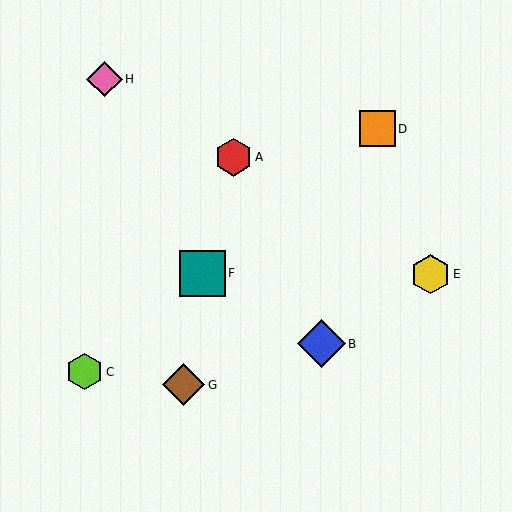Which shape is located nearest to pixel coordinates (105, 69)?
The pink diamond (labeled H) at (105, 79) is nearest to that location.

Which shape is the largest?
The blue diamond (labeled B) is the largest.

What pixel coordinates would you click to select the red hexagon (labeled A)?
Click at (234, 157) to select the red hexagon A.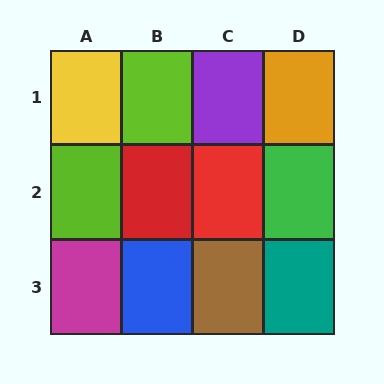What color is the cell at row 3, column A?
Magenta.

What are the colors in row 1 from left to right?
Yellow, lime, purple, orange.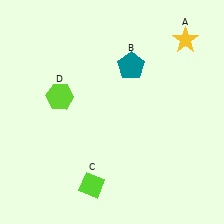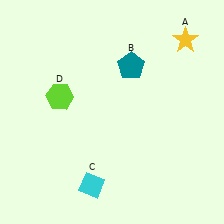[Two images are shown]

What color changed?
The diamond (C) changed from lime in Image 1 to cyan in Image 2.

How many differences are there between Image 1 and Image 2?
There is 1 difference between the two images.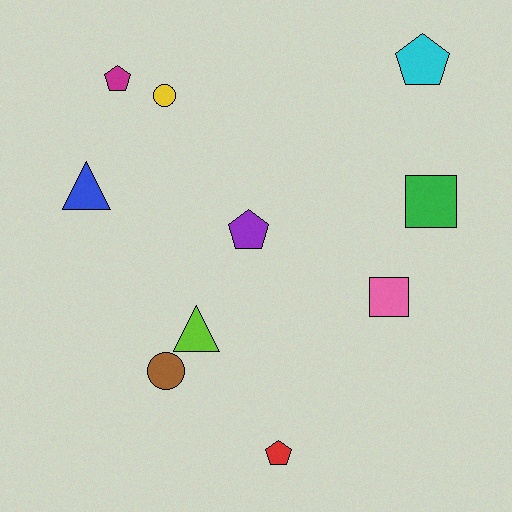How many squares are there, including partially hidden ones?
There are 2 squares.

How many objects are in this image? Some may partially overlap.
There are 10 objects.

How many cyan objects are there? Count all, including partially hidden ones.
There is 1 cyan object.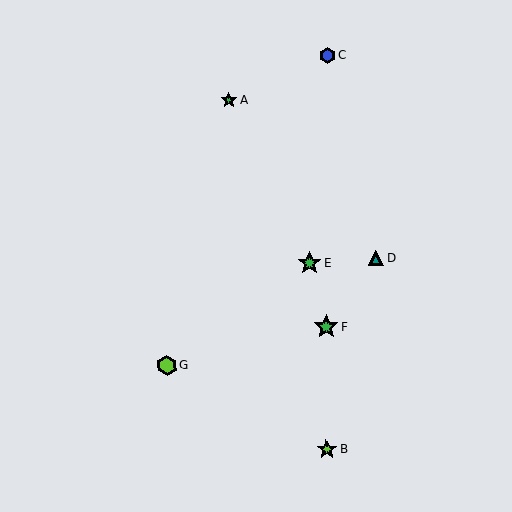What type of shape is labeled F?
Shape F is a green star.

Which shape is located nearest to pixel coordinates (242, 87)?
The green star (labeled A) at (229, 100) is nearest to that location.